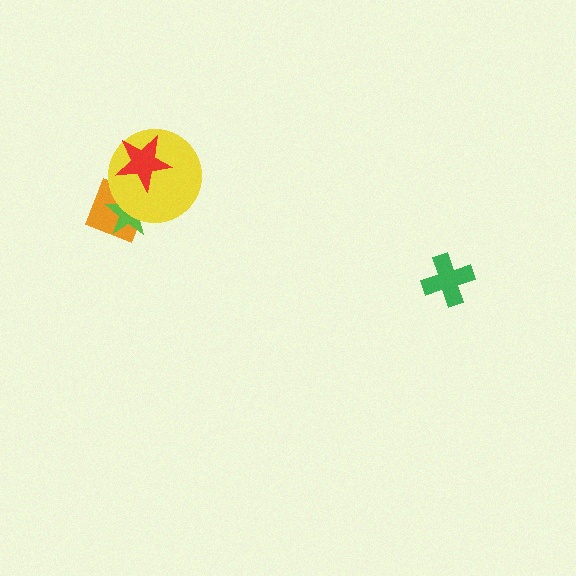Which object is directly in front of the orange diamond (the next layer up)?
The lime star is directly in front of the orange diamond.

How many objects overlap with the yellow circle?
3 objects overlap with the yellow circle.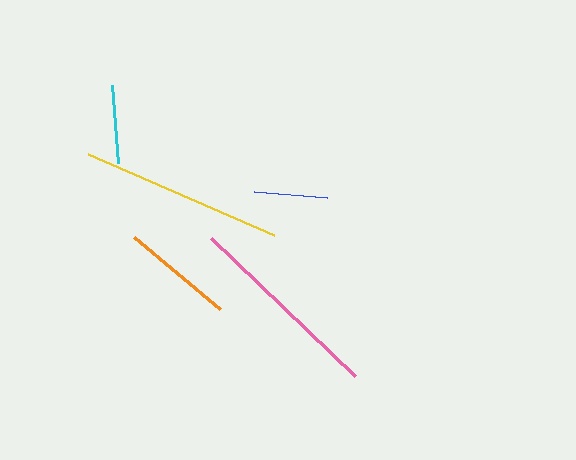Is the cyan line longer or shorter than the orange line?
The orange line is longer than the cyan line.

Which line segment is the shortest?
The blue line is the shortest at approximately 73 pixels.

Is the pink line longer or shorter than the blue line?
The pink line is longer than the blue line.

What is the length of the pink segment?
The pink segment is approximately 199 pixels long.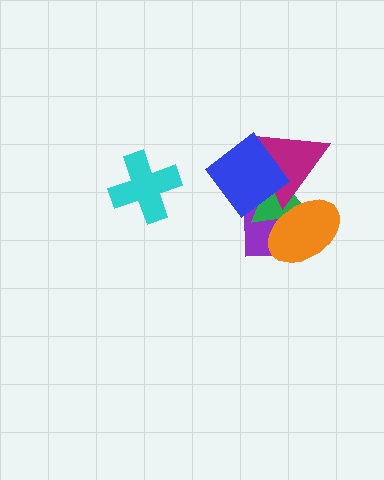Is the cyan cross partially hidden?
No, no other shape covers it.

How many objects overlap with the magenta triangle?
3 objects overlap with the magenta triangle.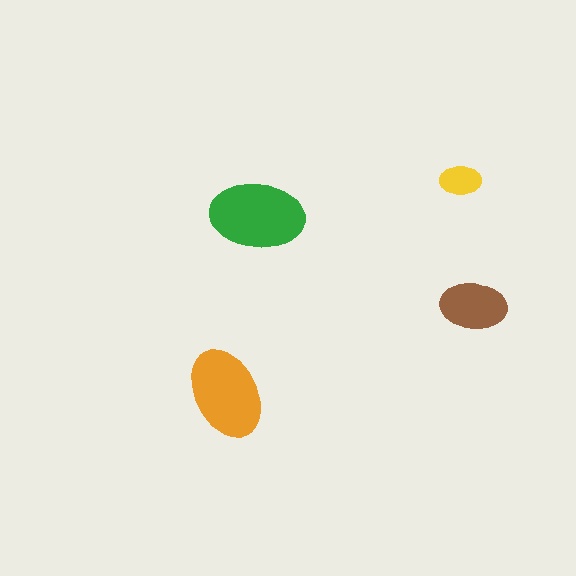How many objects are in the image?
There are 4 objects in the image.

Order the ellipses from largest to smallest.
the green one, the orange one, the brown one, the yellow one.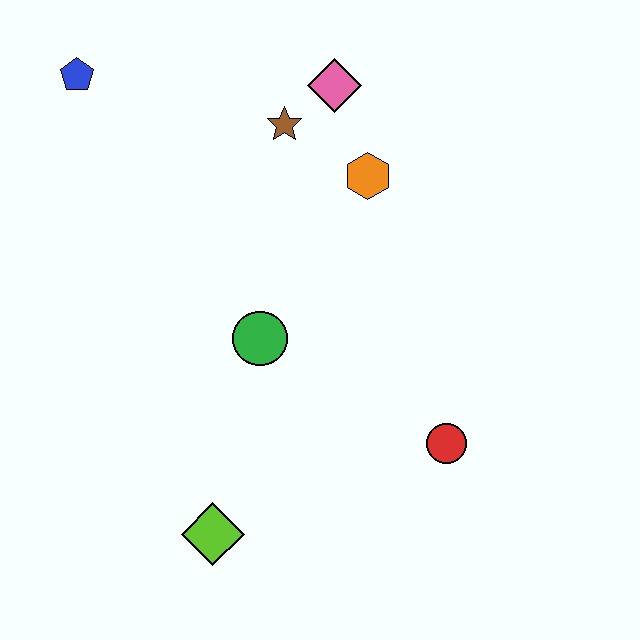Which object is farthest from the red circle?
The blue pentagon is farthest from the red circle.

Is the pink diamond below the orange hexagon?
No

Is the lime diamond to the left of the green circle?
Yes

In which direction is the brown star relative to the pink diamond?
The brown star is to the left of the pink diamond.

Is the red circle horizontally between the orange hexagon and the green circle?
No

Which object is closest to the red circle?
The green circle is closest to the red circle.